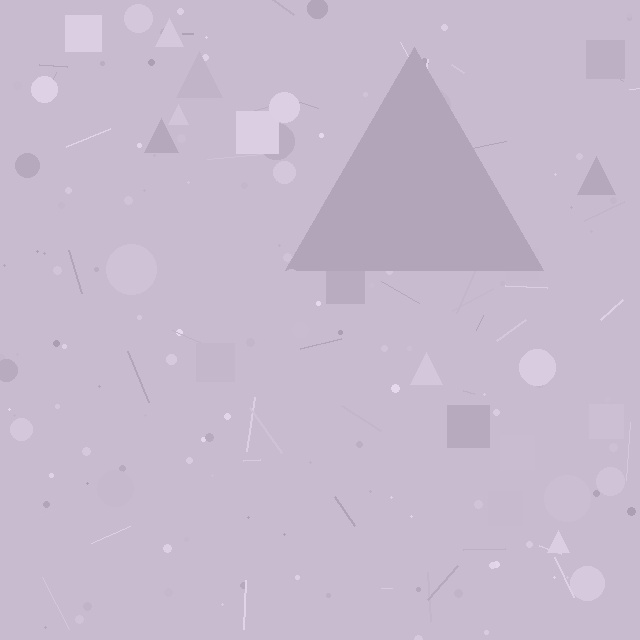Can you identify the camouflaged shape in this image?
The camouflaged shape is a triangle.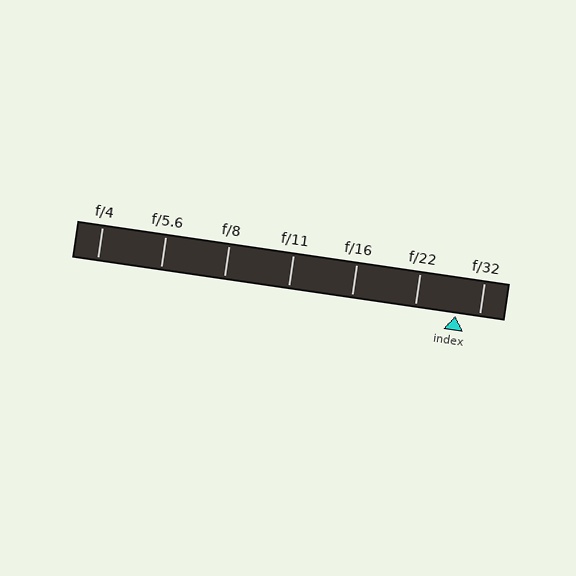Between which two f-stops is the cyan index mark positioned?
The index mark is between f/22 and f/32.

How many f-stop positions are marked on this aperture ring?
There are 7 f-stop positions marked.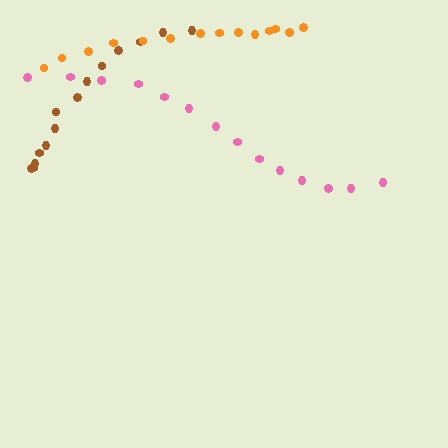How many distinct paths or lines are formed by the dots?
There are 3 distinct paths.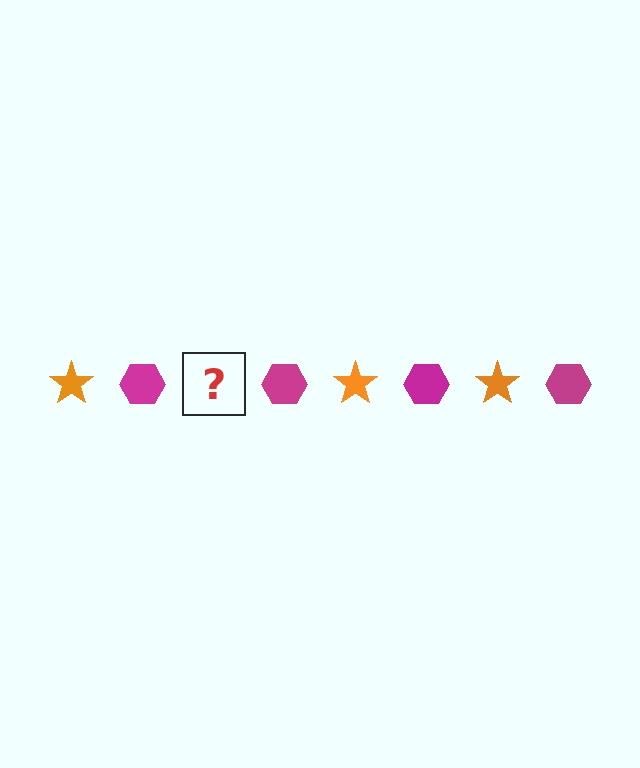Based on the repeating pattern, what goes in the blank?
The blank should be an orange star.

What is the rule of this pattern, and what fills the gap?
The rule is that the pattern alternates between orange star and magenta hexagon. The gap should be filled with an orange star.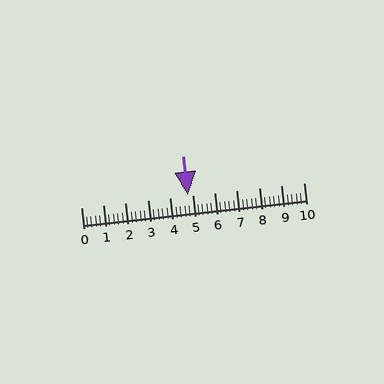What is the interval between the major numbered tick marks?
The major tick marks are spaced 1 units apart.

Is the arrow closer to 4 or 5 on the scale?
The arrow is closer to 5.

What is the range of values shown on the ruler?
The ruler shows values from 0 to 10.